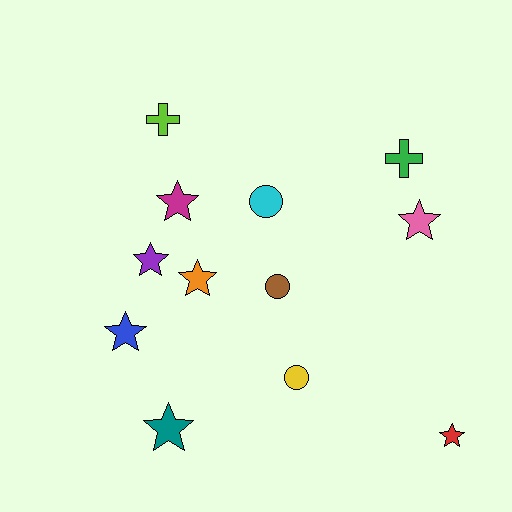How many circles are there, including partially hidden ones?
There are 3 circles.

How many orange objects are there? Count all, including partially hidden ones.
There is 1 orange object.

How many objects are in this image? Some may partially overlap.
There are 12 objects.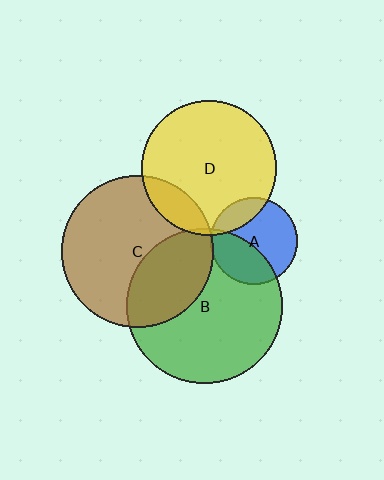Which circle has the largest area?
Circle B (green).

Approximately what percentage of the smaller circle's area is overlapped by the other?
Approximately 5%.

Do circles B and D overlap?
Yes.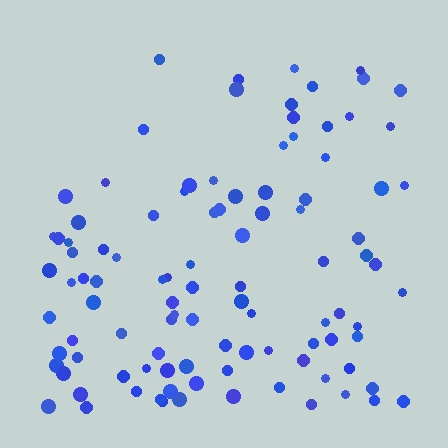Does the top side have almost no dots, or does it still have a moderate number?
Still a moderate number, just noticeably fewer than the bottom.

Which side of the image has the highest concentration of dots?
The bottom.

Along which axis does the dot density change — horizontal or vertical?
Vertical.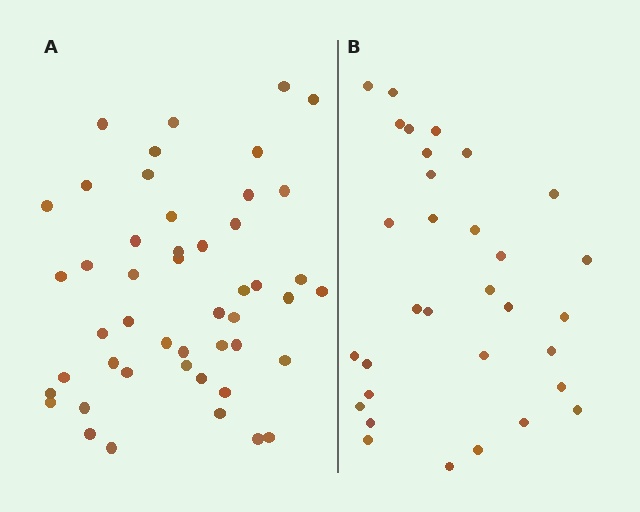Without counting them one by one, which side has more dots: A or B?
Region A (the left region) has more dots.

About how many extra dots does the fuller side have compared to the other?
Region A has approximately 15 more dots than region B.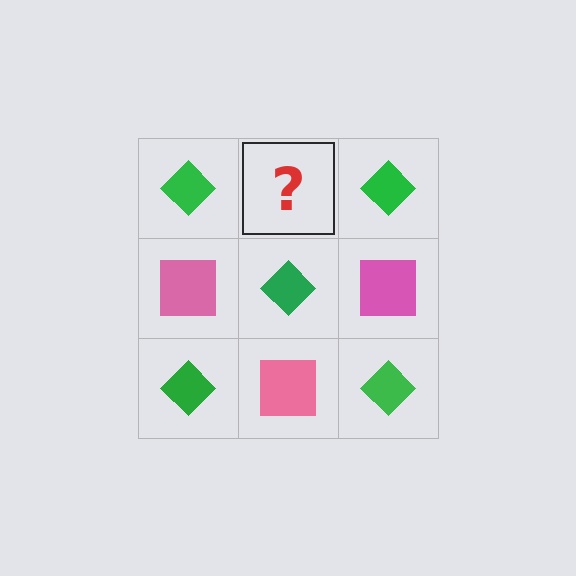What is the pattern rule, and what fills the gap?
The rule is that it alternates green diamond and pink square in a checkerboard pattern. The gap should be filled with a pink square.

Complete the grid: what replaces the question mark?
The question mark should be replaced with a pink square.